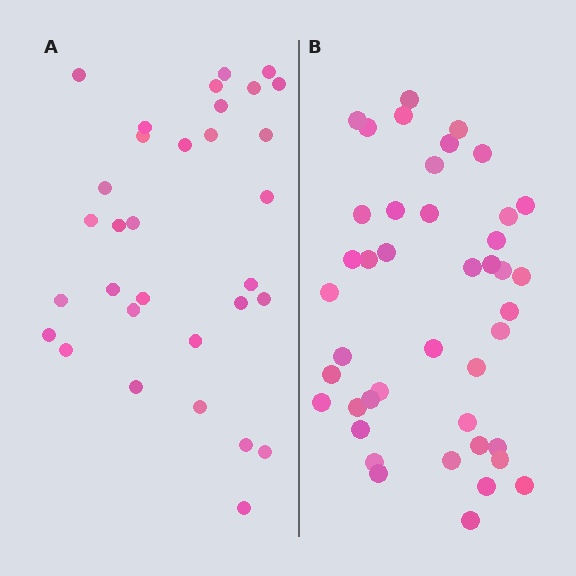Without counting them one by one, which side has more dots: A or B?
Region B (the right region) has more dots.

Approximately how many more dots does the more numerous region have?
Region B has roughly 12 or so more dots than region A.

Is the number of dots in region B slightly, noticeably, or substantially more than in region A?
Region B has noticeably more, but not dramatically so. The ratio is roughly 1.3 to 1.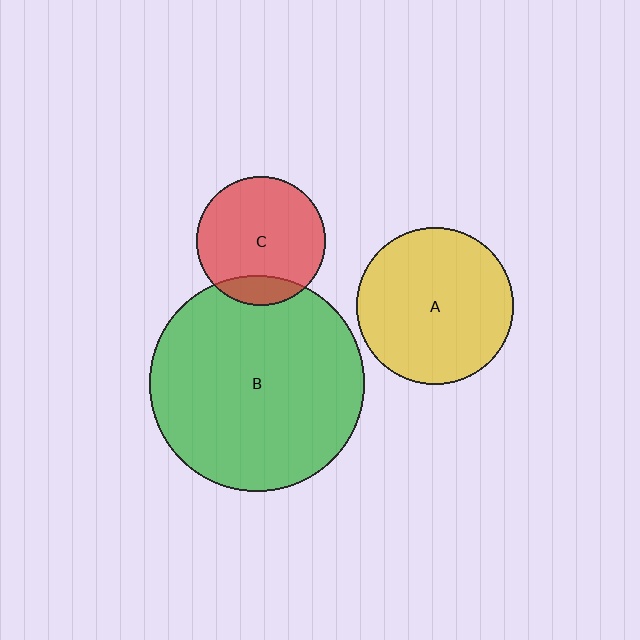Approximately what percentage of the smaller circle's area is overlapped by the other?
Approximately 15%.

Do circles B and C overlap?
Yes.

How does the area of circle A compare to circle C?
Approximately 1.5 times.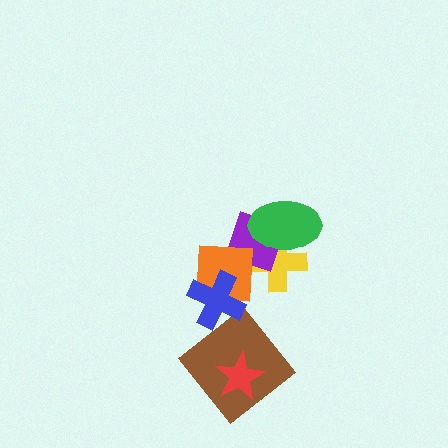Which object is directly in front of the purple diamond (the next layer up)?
The orange square is directly in front of the purple diamond.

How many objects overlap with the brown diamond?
1 object overlaps with the brown diamond.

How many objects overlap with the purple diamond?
3 objects overlap with the purple diamond.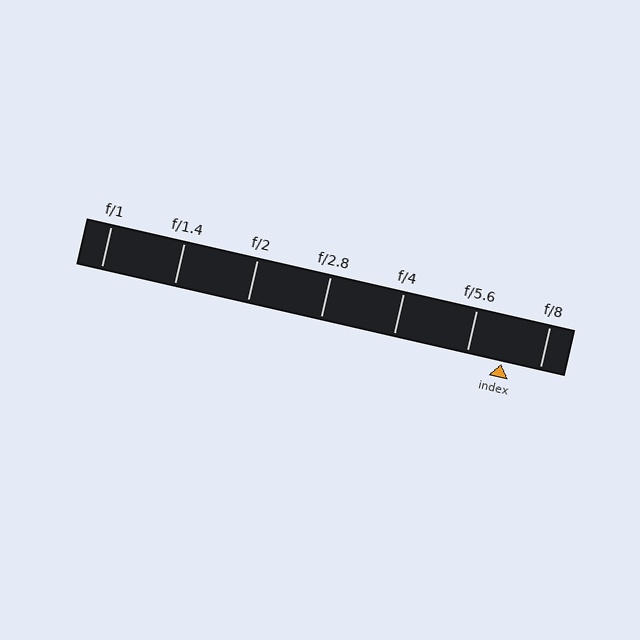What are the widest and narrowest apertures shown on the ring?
The widest aperture shown is f/1 and the narrowest is f/8.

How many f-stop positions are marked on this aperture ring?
There are 7 f-stop positions marked.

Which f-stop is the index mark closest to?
The index mark is closest to f/5.6.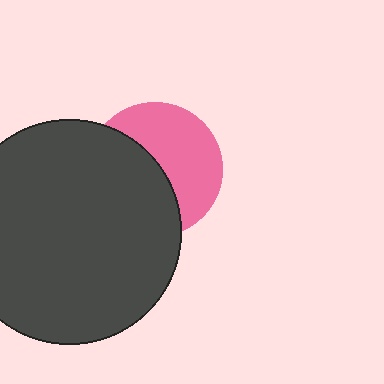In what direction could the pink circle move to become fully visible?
The pink circle could move right. That would shift it out from behind the dark gray circle entirely.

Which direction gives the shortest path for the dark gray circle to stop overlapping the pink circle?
Moving left gives the shortest separation.